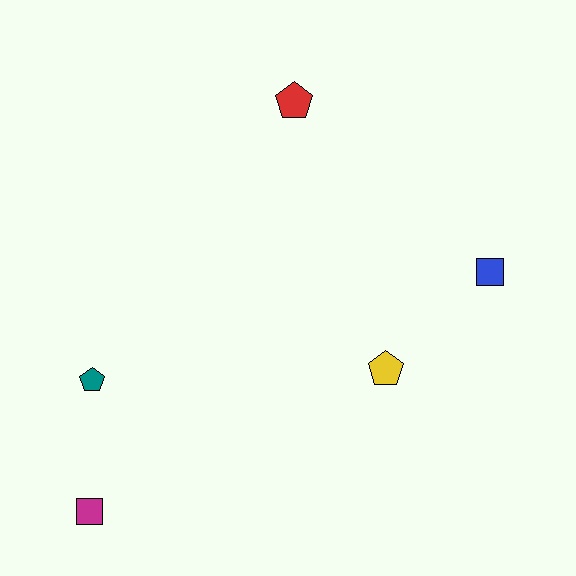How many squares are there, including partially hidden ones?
There are 2 squares.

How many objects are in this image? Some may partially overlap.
There are 5 objects.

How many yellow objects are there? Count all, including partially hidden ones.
There is 1 yellow object.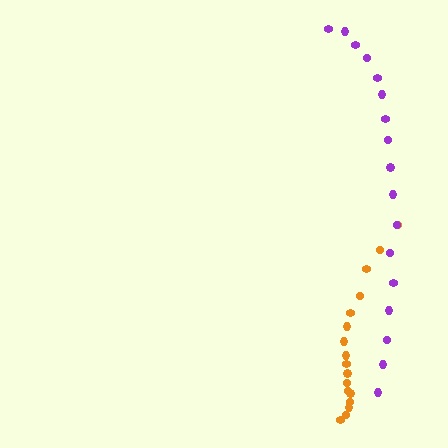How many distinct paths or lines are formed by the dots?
There are 2 distinct paths.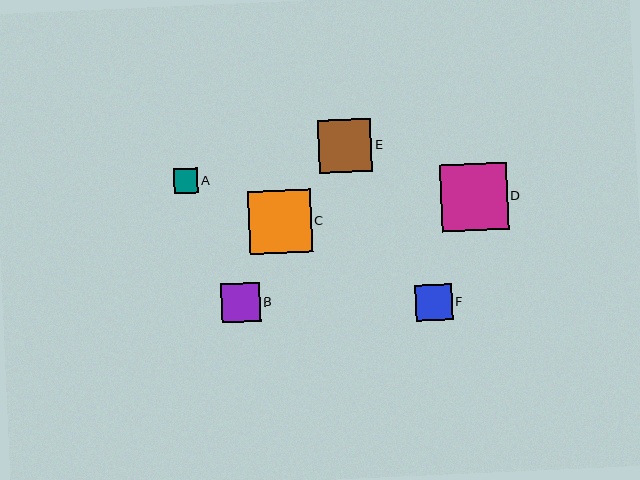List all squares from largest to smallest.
From largest to smallest: D, C, E, B, F, A.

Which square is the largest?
Square D is the largest with a size of approximately 67 pixels.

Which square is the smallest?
Square A is the smallest with a size of approximately 25 pixels.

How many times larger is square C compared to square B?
Square C is approximately 1.6 times the size of square B.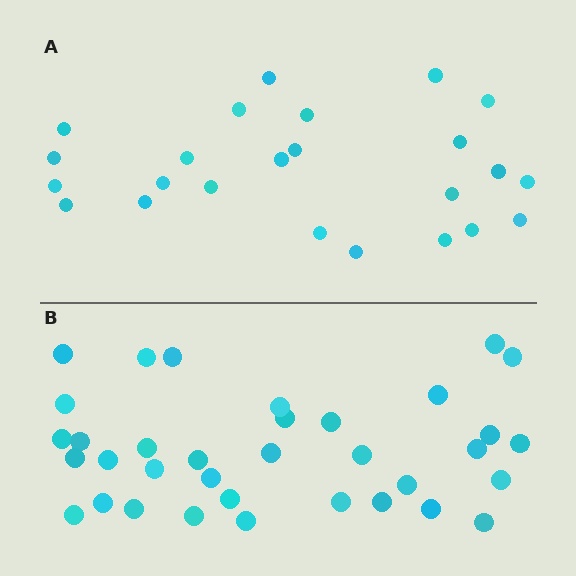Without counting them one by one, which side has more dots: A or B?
Region B (the bottom region) has more dots.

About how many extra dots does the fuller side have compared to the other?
Region B has roughly 12 or so more dots than region A.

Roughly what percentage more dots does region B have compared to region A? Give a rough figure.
About 45% more.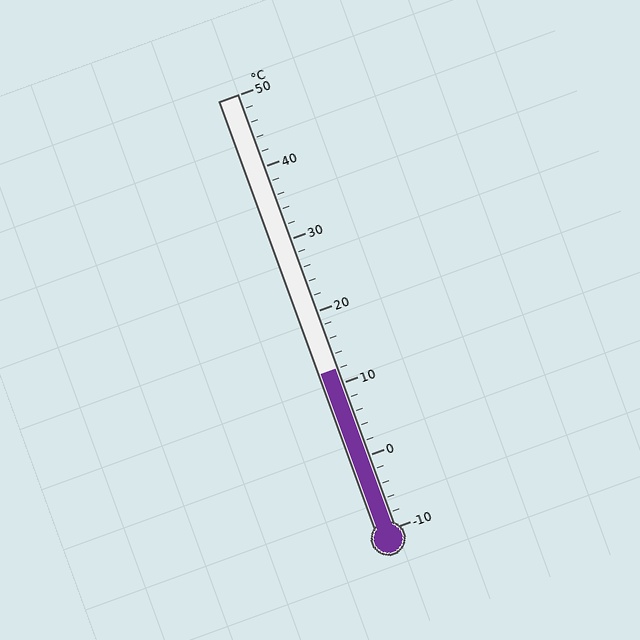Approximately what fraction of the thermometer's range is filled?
The thermometer is filled to approximately 35% of its range.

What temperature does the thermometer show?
The thermometer shows approximately 12°C.